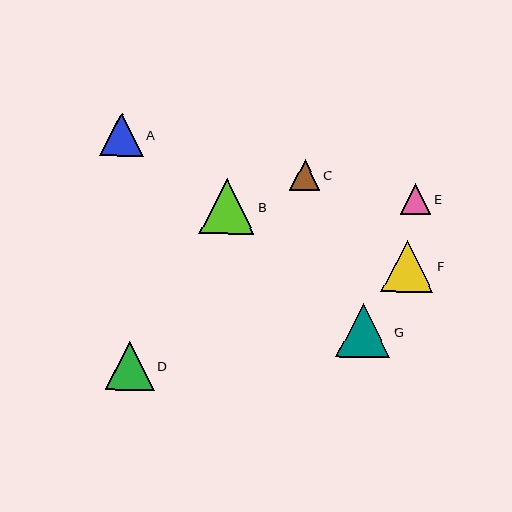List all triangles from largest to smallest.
From largest to smallest: B, G, F, D, A, C, E.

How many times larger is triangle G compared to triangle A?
Triangle G is approximately 1.2 times the size of triangle A.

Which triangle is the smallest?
Triangle E is the smallest with a size of approximately 31 pixels.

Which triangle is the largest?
Triangle B is the largest with a size of approximately 55 pixels.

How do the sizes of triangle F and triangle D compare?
Triangle F and triangle D are approximately the same size.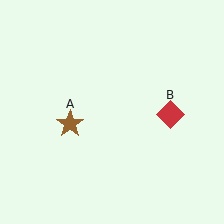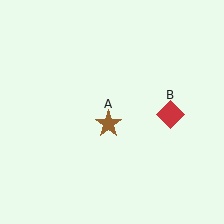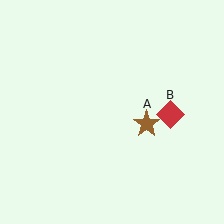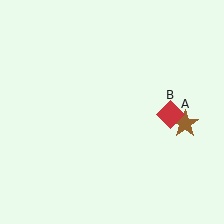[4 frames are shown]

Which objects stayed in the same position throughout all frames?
Red diamond (object B) remained stationary.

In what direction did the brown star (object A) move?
The brown star (object A) moved right.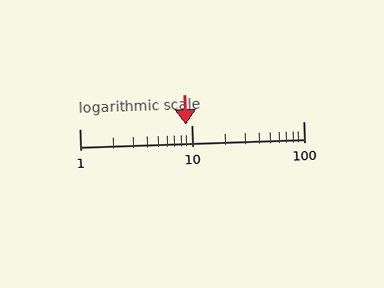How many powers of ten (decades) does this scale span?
The scale spans 2 decades, from 1 to 100.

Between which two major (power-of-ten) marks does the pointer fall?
The pointer is between 1 and 10.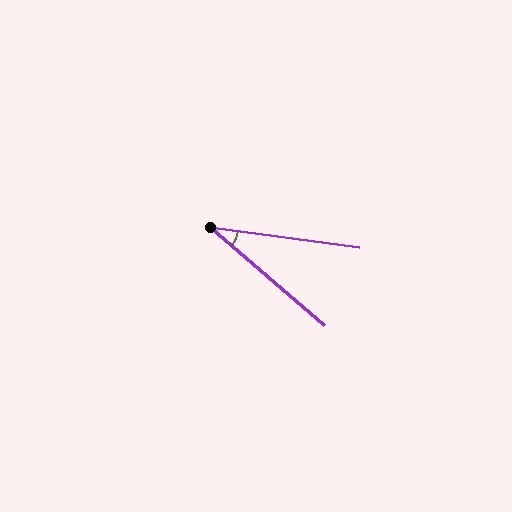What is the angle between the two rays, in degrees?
Approximately 33 degrees.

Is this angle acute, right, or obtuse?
It is acute.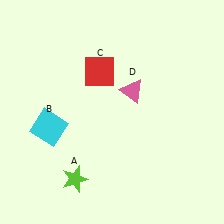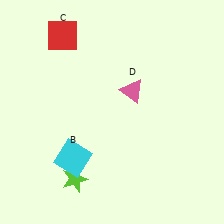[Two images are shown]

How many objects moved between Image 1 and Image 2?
2 objects moved between the two images.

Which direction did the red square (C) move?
The red square (C) moved left.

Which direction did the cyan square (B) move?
The cyan square (B) moved down.